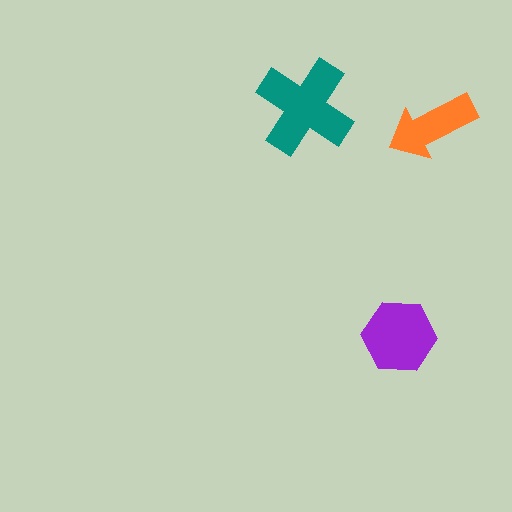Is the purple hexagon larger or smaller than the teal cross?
Smaller.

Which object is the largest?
The teal cross.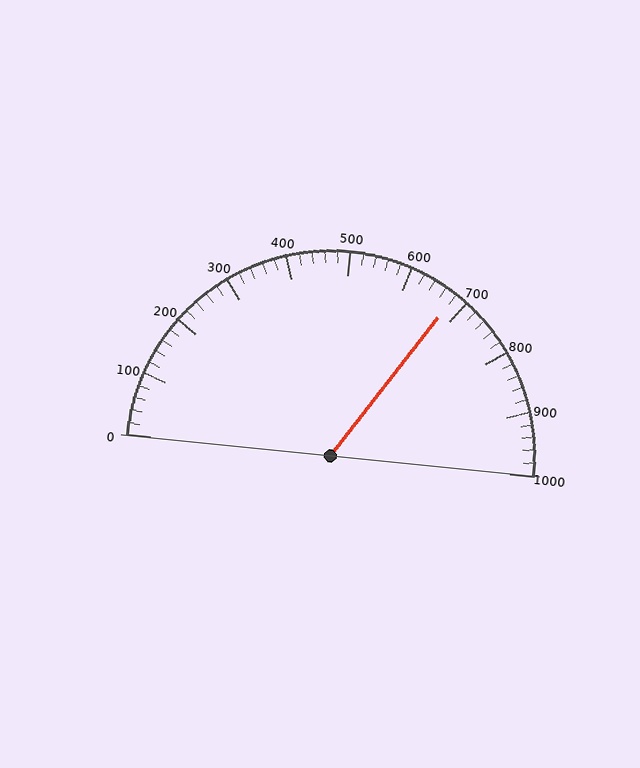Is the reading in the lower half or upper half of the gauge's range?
The reading is in the upper half of the range (0 to 1000).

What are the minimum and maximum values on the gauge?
The gauge ranges from 0 to 1000.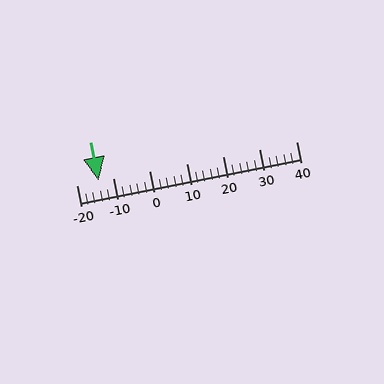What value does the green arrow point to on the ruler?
The green arrow points to approximately -14.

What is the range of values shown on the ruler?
The ruler shows values from -20 to 40.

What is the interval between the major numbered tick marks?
The major tick marks are spaced 10 units apart.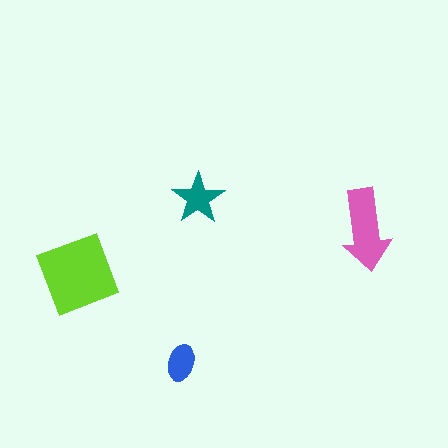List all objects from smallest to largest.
The blue ellipse, the teal star, the pink arrow, the lime diamond.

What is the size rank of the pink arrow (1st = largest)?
2nd.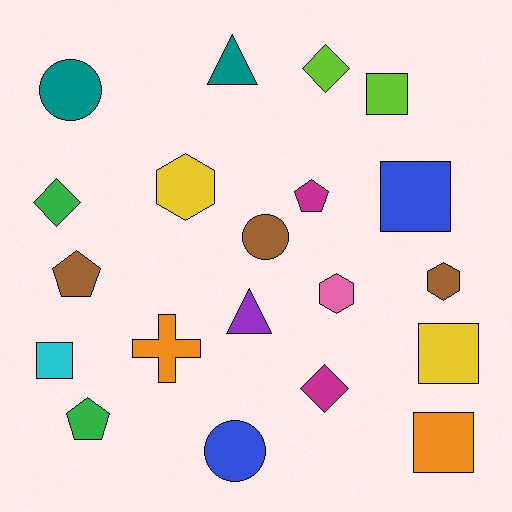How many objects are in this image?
There are 20 objects.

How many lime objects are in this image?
There are 2 lime objects.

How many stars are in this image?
There are no stars.